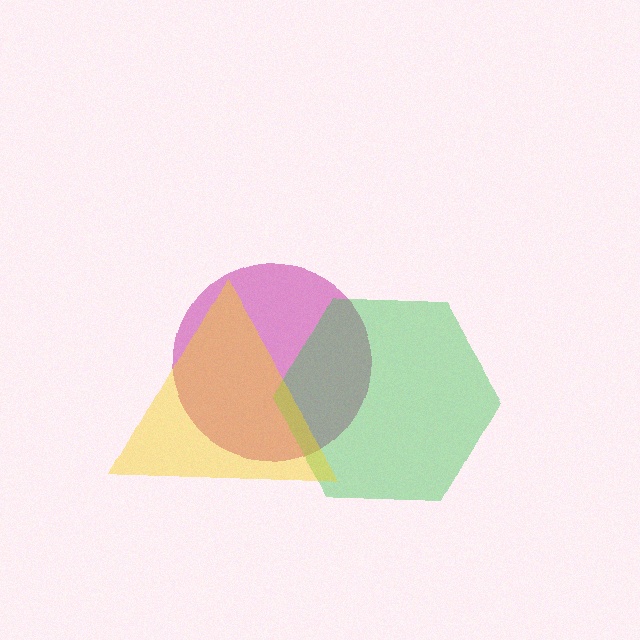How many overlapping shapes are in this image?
There are 3 overlapping shapes in the image.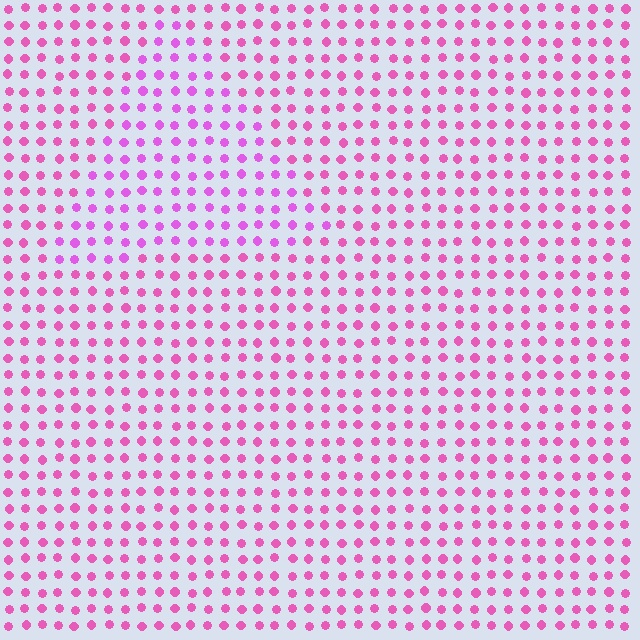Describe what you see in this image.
The image is filled with small pink elements in a uniform arrangement. A triangle-shaped region is visible where the elements are tinted to a slightly different hue, forming a subtle color boundary.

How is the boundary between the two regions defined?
The boundary is defined purely by a slight shift in hue (about 23 degrees). Spacing, size, and orientation are identical on both sides.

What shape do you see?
I see a triangle.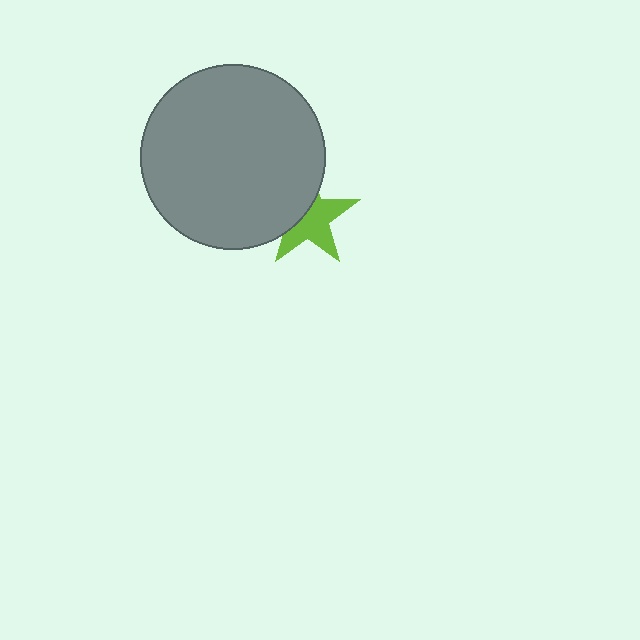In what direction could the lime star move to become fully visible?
The lime star could move right. That would shift it out from behind the gray circle entirely.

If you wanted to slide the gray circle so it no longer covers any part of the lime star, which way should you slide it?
Slide it left — that is the most direct way to separate the two shapes.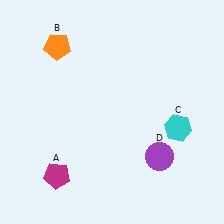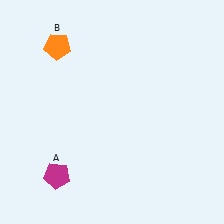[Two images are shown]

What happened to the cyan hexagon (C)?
The cyan hexagon (C) was removed in Image 2. It was in the bottom-right area of Image 1.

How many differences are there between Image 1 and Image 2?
There are 2 differences between the two images.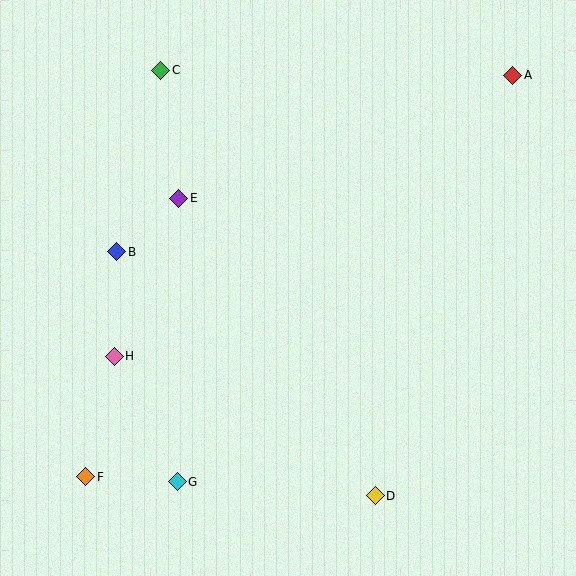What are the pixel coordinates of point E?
Point E is at (179, 198).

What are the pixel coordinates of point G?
Point G is at (177, 482).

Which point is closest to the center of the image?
Point E at (179, 198) is closest to the center.